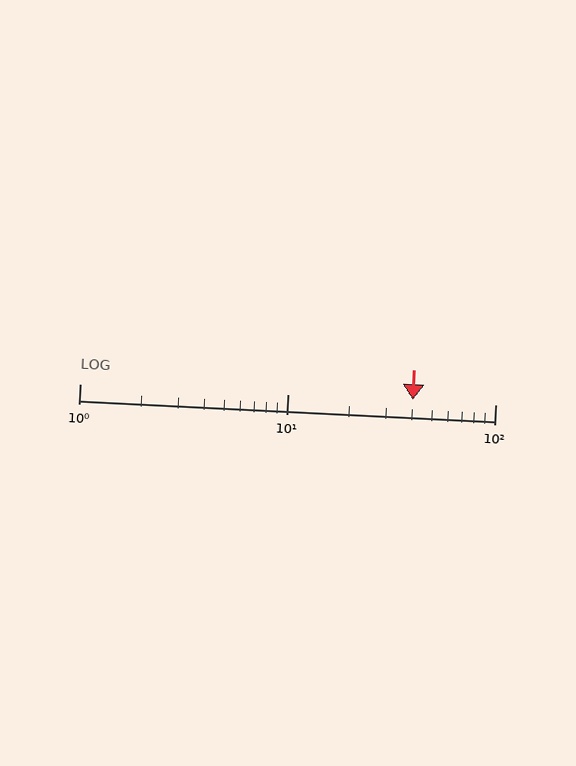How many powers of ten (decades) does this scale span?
The scale spans 2 decades, from 1 to 100.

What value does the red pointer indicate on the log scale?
The pointer indicates approximately 40.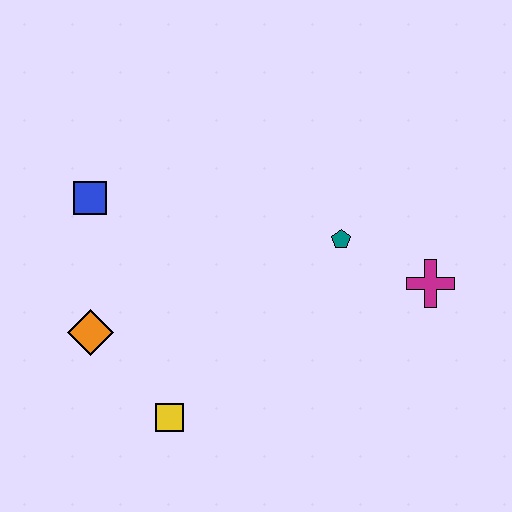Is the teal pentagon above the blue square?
No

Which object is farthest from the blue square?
The magenta cross is farthest from the blue square.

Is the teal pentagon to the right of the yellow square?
Yes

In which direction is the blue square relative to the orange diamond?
The blue square is above the orange diamond.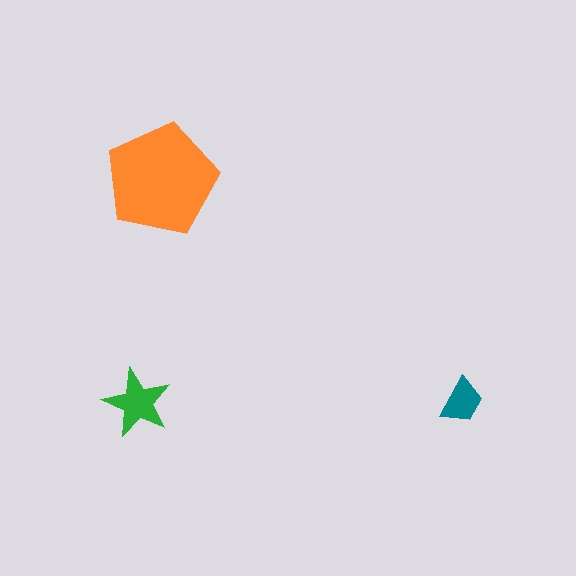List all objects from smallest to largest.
The teal trapezoid, the green star, the orange pentagon.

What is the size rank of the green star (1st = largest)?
2nd.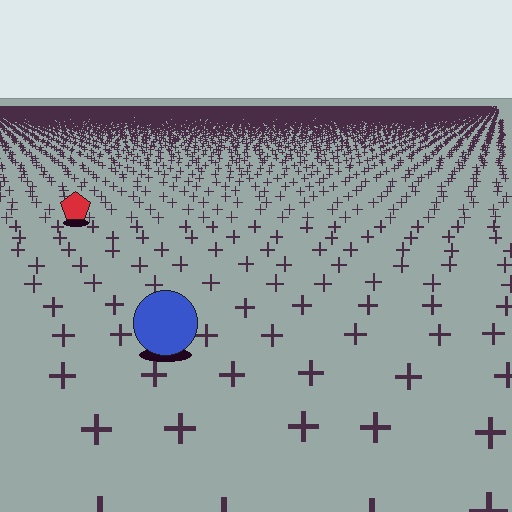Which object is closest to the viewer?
The blue circle is closest. The texture marks near it are larger and more spread out.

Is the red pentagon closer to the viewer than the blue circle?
No. The blue circle is closer — you can tell from the texture gradient: the ground texture is coarser near it.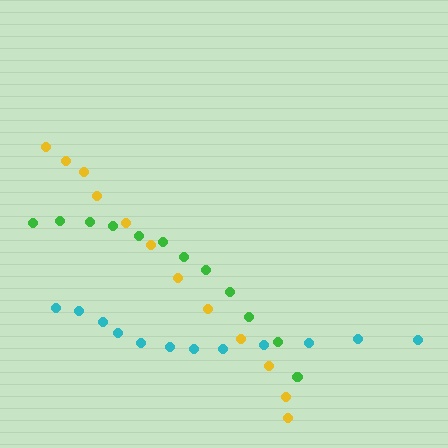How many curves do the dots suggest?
There are 3 distinct paths.